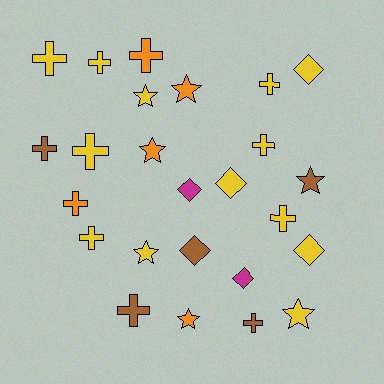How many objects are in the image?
There are 25 objects.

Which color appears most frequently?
Yellow, with 13 objects.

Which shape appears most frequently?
Cross, with 12 objects.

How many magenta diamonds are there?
There are 2 magenta diamonds.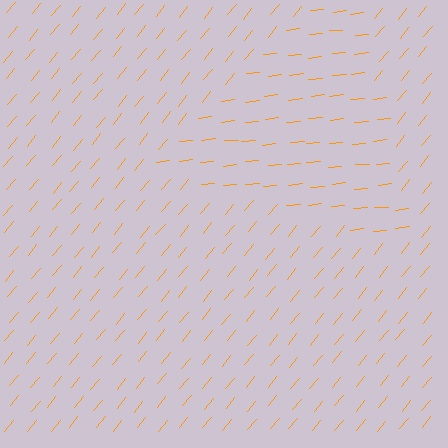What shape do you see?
I see a triangle.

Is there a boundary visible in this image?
Yes, there is a texture boundary formed by a change in line orientation.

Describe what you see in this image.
The image is filled with small orange line segments. A triangle region in the image has lines oriented differently from the surrounding lines, creating a visible texture boundary.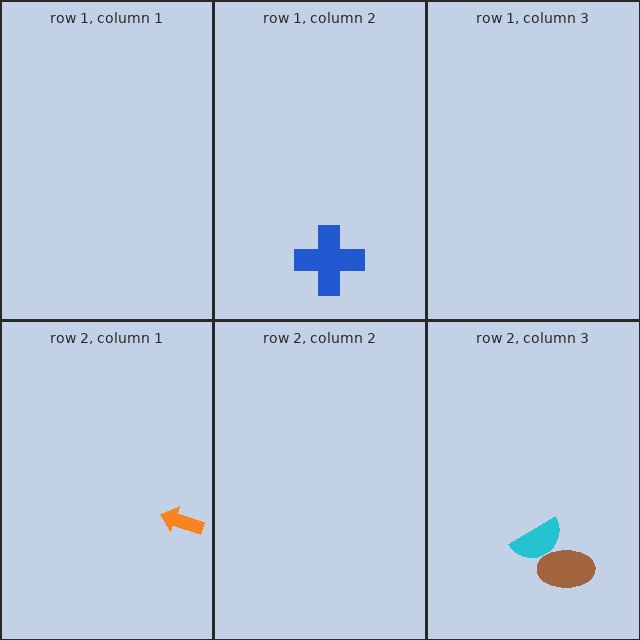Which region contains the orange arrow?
The row 2, column 1 region.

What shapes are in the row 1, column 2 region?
The blue cross.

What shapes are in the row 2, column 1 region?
The orange arrow.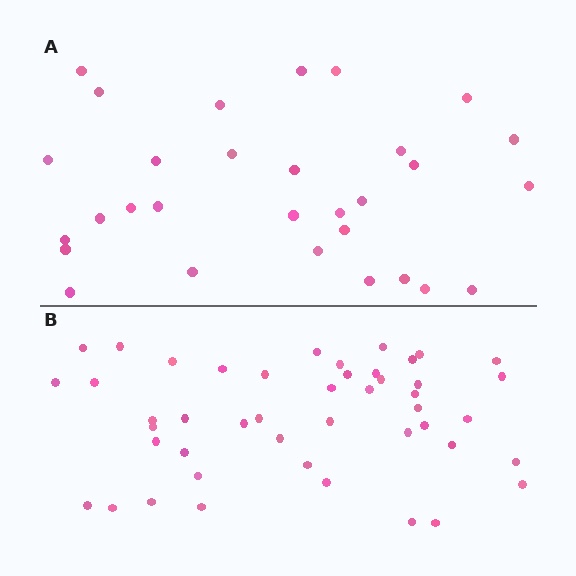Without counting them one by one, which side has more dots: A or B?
Region B (the bottom region) has more dots.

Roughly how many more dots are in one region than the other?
Region B has approximately 15 more dots than region A.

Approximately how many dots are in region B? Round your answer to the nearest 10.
About 50 dots. (The exact count is 46, which rounds to 50.)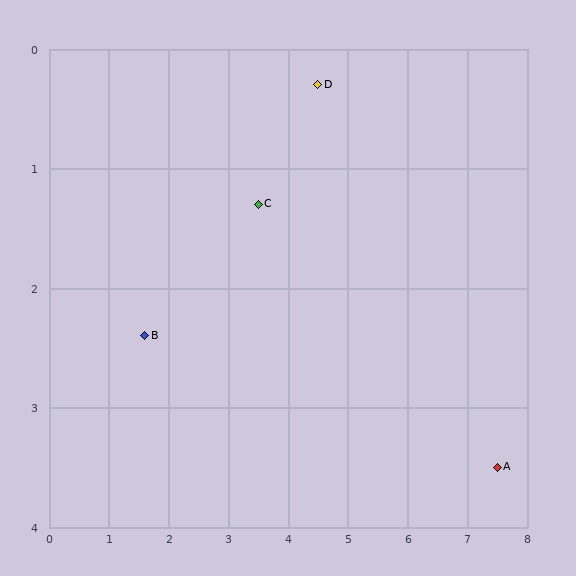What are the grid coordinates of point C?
Point C is at approximately (3.5, 1.3).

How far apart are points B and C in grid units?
Points B and C are about 2.2 grid units apart.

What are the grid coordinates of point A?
Point A is at approximately (7.5, 3.5).